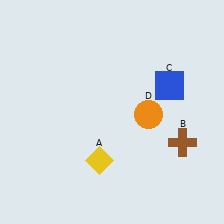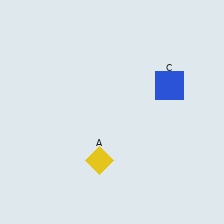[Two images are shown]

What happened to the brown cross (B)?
The brown cross (B) was removed in Image 2. It was in the bottom-right area of Image 1.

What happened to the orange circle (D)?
The orange circle (D) was removed in Image 2. It was in the bottom-right area of Image 1.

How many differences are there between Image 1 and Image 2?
There are 2 differences between the two images.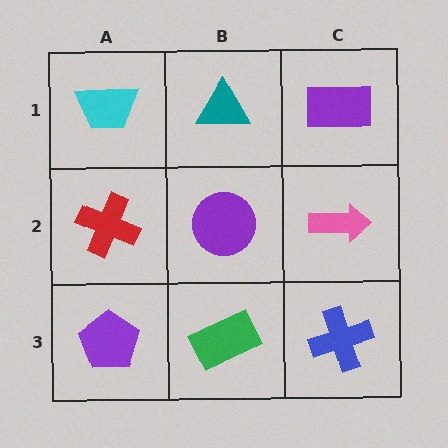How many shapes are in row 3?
3 shapes.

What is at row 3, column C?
A blue cross.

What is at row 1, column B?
A teal triangle.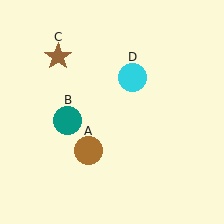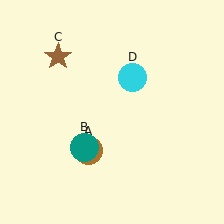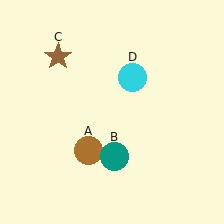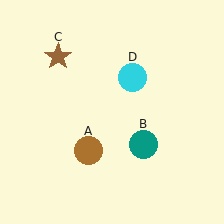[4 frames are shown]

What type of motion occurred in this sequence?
The teal circle (object B) rotated counterclockwise around the center of the scene.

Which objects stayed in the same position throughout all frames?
Brown circle (object A) and brown star (object C) and cyan circle (object D) remained stationary.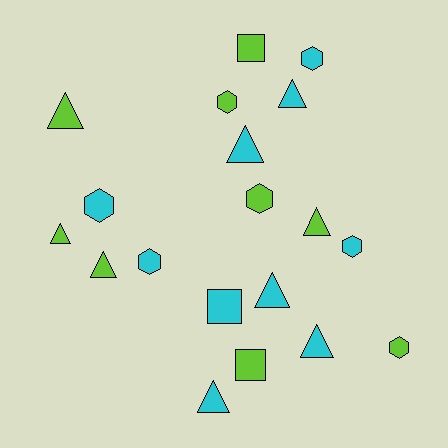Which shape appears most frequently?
Triangle, with 9 objects.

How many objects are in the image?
There are 19 objects.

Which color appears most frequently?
Cyan, with 10 objects.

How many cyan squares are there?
There is 1 cyan square.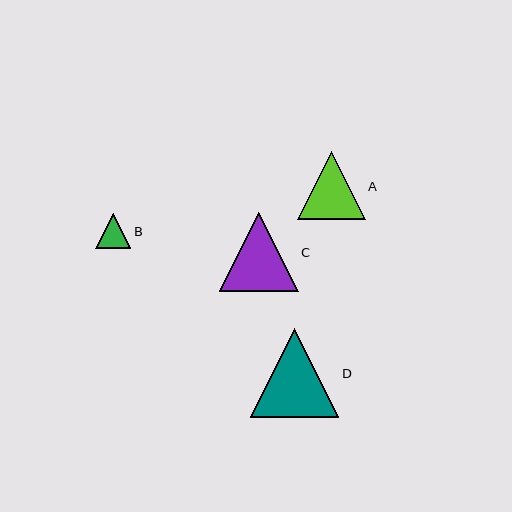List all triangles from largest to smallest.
From largest to smallest: D, C, A, B.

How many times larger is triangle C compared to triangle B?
Triangle C is approximately 2.2 times the size of triangle B.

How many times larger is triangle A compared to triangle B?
Triangle A is approximately 1.9 times the size of triangle B.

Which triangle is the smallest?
Triangle B is the smallest with a size of approximately 35 pixels.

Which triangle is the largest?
Triangle D is the largest with a size of approximately 88 pixels.